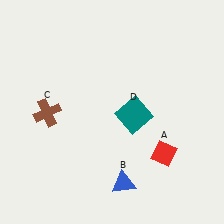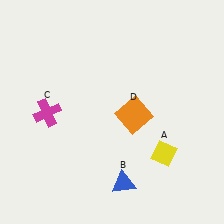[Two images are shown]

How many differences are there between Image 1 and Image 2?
There are 3 differences between the two images.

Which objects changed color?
A changed from red to yellow. C changed from brown to magenta. D changed from teal to orange.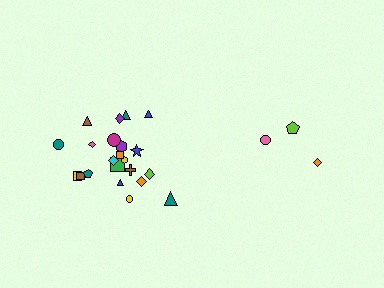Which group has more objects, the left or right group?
The left group.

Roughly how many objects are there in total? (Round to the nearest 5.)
Roughly 25 objects in total.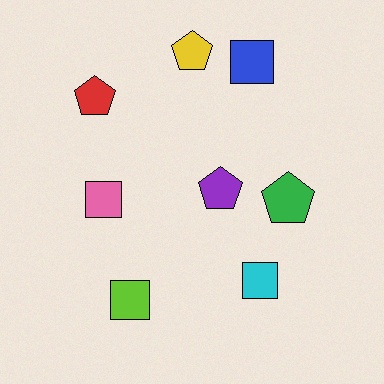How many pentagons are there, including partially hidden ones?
There are 4 pentagons.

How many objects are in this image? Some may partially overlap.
There are 8 objects.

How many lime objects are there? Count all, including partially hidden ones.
There is 1 lime object.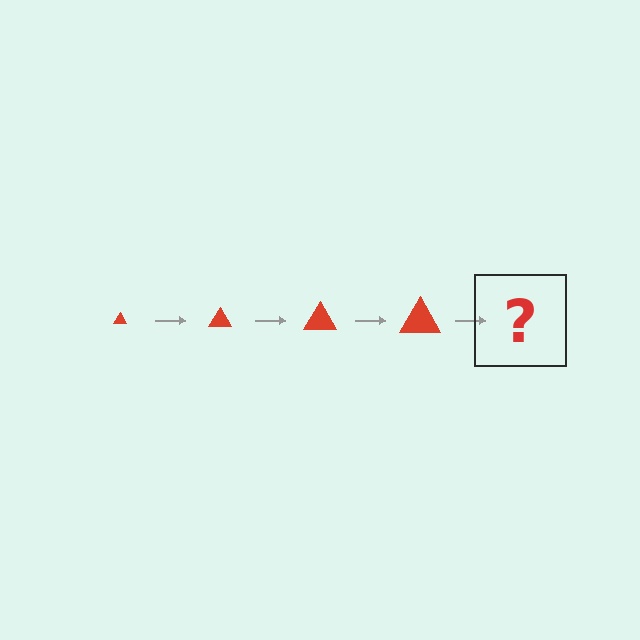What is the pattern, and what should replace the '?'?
The pattern is that the triangle gets progressively larger each step. The '?' should be a red triangle, larger than the previous one.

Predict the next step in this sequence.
The next step is a red triangle, larger than the previous one.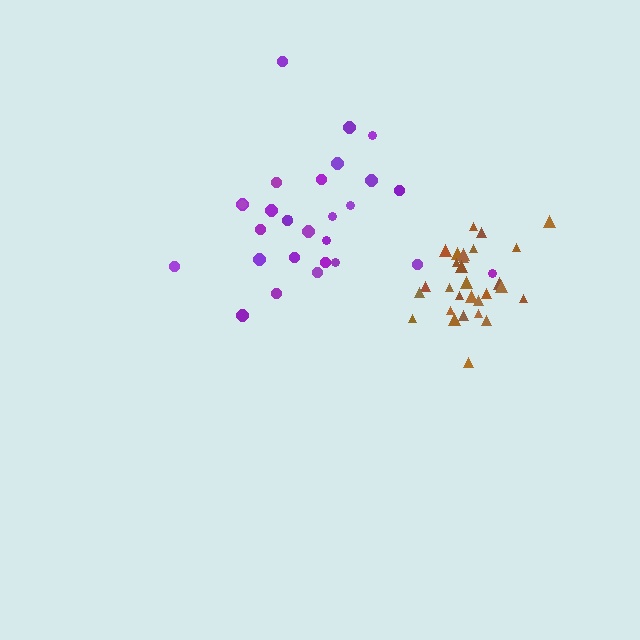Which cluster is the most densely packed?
Brown.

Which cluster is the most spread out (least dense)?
Purple.